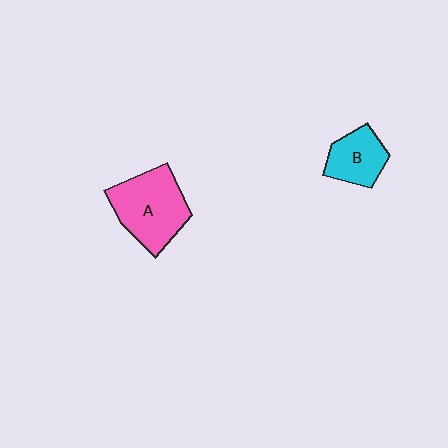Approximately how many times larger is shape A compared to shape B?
Approximately 1.7 times.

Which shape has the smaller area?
Shape B (cyan).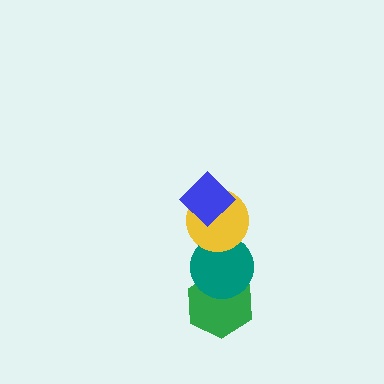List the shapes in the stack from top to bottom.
From top to bottom: the blue diamond, the yellow circle, the teal circle, the green hexagon.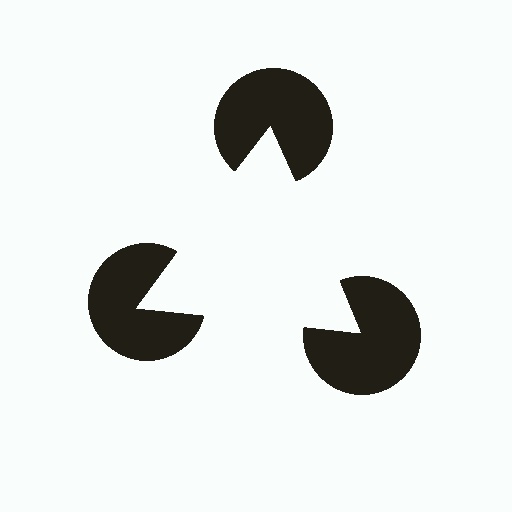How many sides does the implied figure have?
3 sides.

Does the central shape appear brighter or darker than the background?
It typically appears slightly brighter than the background, even though no actual brightness change is drawn.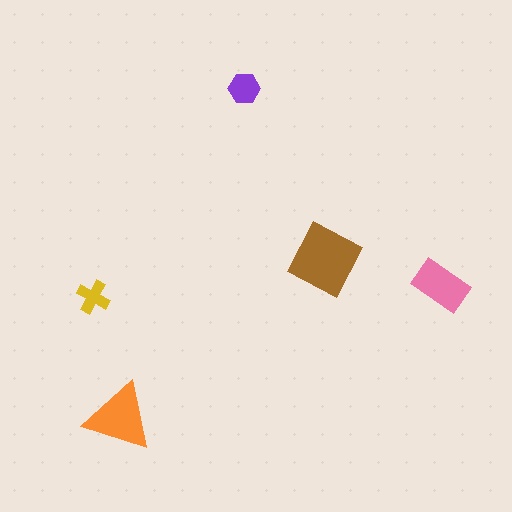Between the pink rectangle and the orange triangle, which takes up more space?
The orange triangle.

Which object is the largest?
The brown square.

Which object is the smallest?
The yellow cross.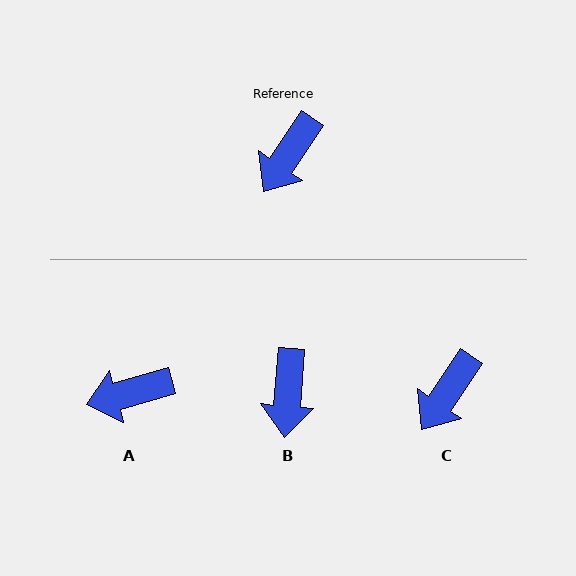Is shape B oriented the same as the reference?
No, it is off by about 29 degrees.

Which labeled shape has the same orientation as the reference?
C.